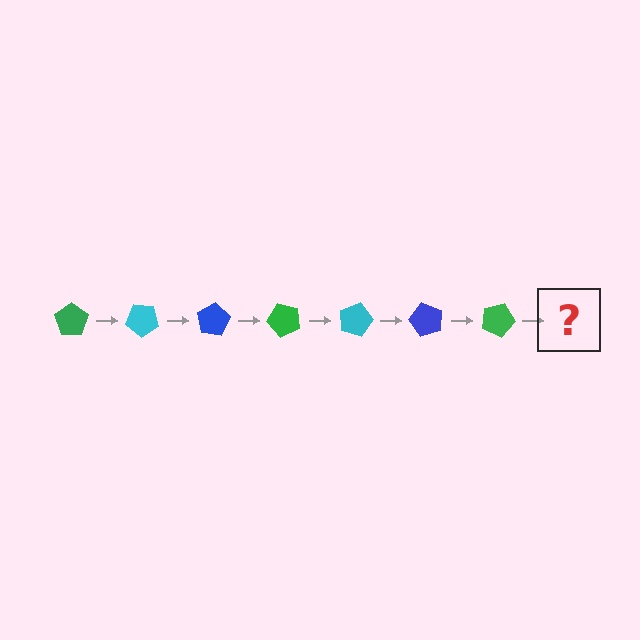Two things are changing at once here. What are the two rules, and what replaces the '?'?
The two rules are that it rotates 40 degrees each step and the color cycles through green, cyan, and blue. The '?' should be a cyan pentagon, rotated 280 degrees from the start.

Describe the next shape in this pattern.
It should be a cyan pentagon, rotated 280 degrees from the start.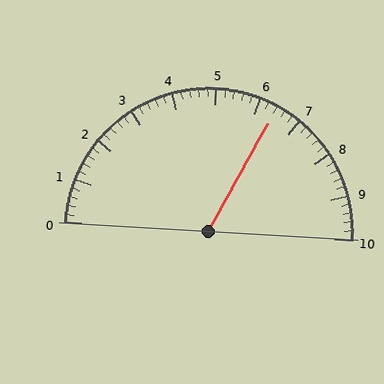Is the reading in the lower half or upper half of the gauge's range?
The reading is in the upper half of the range (0 to 10).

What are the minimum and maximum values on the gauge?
The gauge ranges from 0 to 10.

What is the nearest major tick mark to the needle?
The nearest major tick mark is 6.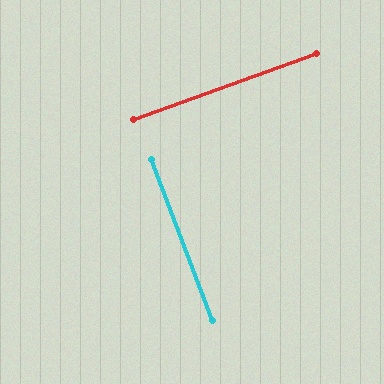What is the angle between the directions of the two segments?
Approximately 89 degrees.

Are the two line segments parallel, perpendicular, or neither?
Perpendicular — they meet at approximately 89°.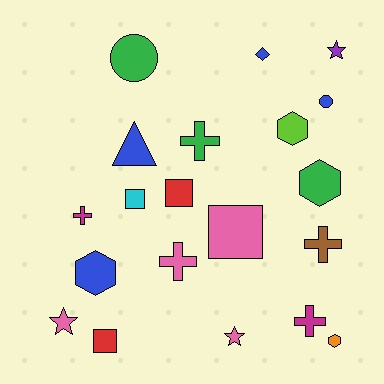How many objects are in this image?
There are 20 objects.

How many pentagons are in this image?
There are no pentagons.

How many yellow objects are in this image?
There are no yellow objects.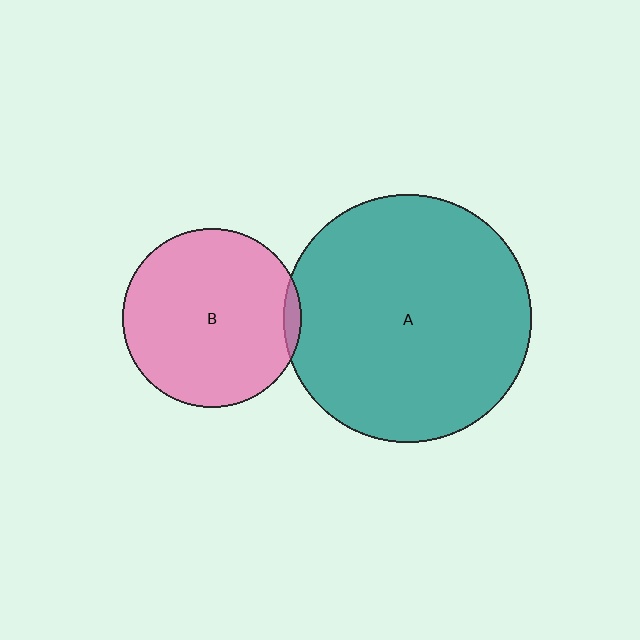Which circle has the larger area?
Circle A (teal).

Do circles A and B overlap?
Yes.